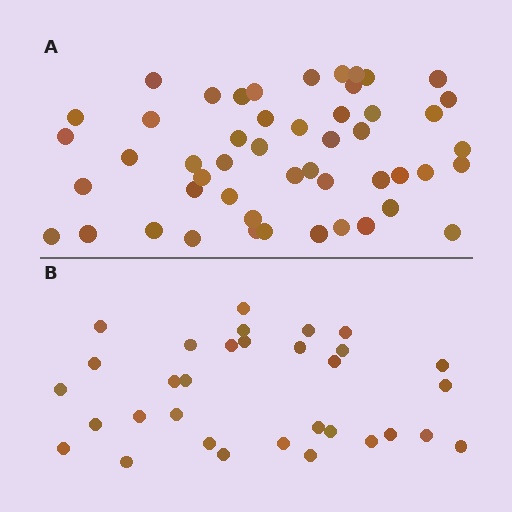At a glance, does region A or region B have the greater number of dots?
Region A (the top region) has more dots.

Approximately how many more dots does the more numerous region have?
Region A has approximately 20 more dots than region B.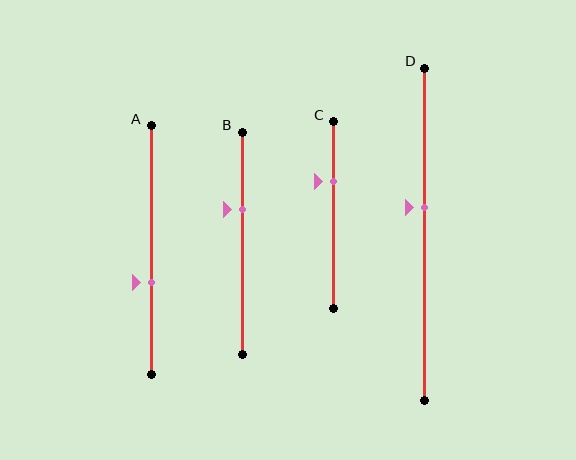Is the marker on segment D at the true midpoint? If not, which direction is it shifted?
No, the marker on segment D is shifted upward by about 8% of the segment length.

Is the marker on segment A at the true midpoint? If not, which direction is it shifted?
No, the marker on segment A is shifted downward by about 13% of the segment length.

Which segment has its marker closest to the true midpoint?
Segment D has its marker closest to the true midpoint.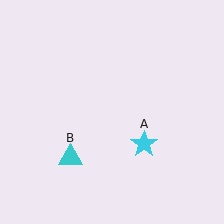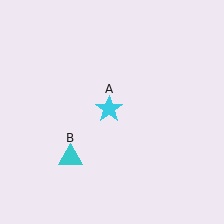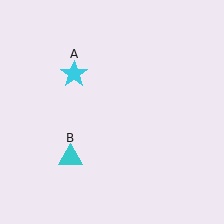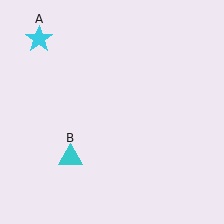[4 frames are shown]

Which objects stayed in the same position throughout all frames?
Cyan triangle (object B) remained stationary.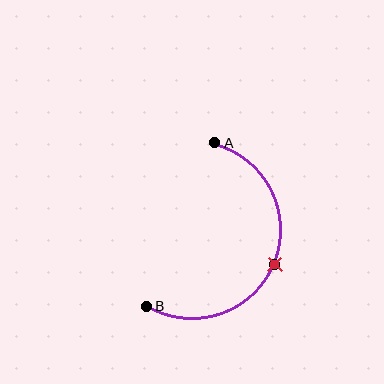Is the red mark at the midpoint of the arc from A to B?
Yes. The red mark lies on the arc at equal arc-length from both A and B — it is the arc midpoint.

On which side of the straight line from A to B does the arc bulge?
The arc bulges to the right of the straight line connecting A and B.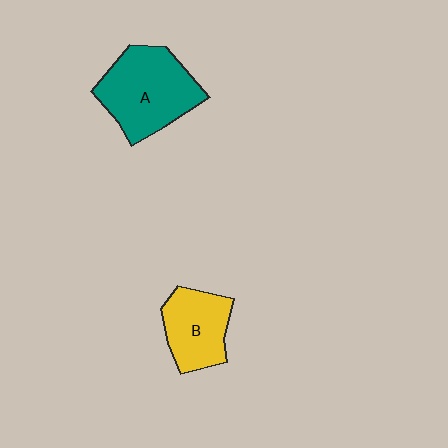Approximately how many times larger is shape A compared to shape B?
Approximately 1.5 times.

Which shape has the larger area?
Shape A (teal).